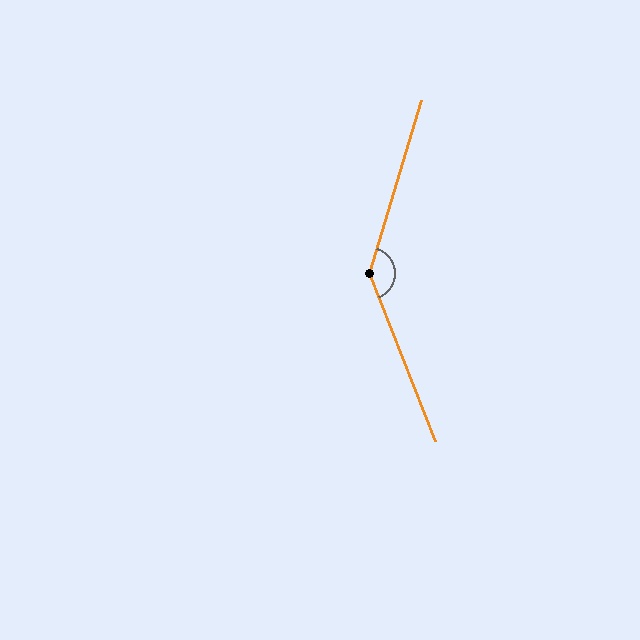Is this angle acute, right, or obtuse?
It is obtuse.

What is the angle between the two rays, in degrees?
Approximately 142 degrees.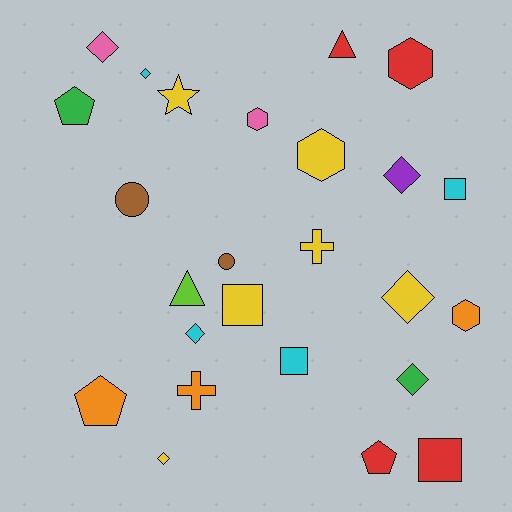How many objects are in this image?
There are 25 objects.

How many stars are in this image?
There is 1 star.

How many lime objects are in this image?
There is 1 lime object.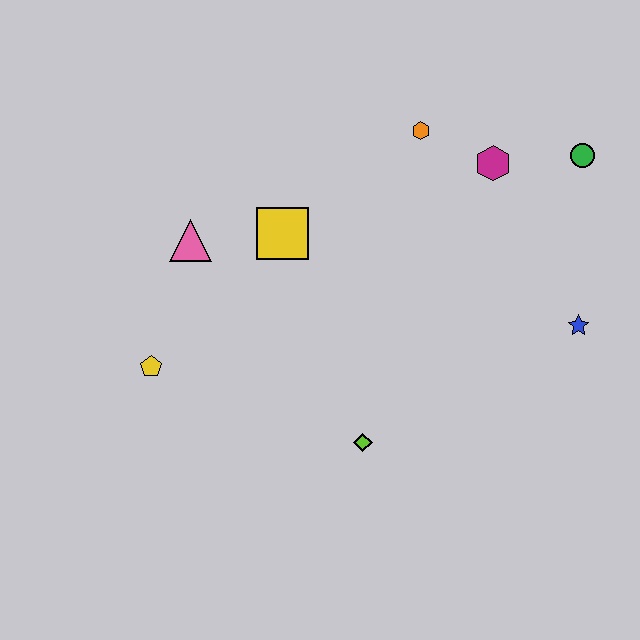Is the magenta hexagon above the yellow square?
Yes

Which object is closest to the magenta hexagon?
The orange hexagon is closest to the magenta hexagon.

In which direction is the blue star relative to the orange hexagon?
The blue star is below the orange hexagon.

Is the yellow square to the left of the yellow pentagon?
No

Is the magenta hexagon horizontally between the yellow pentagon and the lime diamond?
No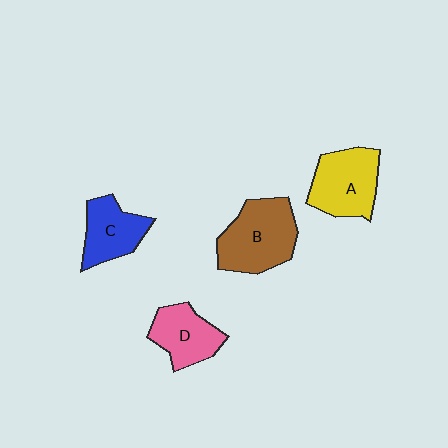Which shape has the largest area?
Shape B (brown).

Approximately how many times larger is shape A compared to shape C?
Approximately 1.3 times.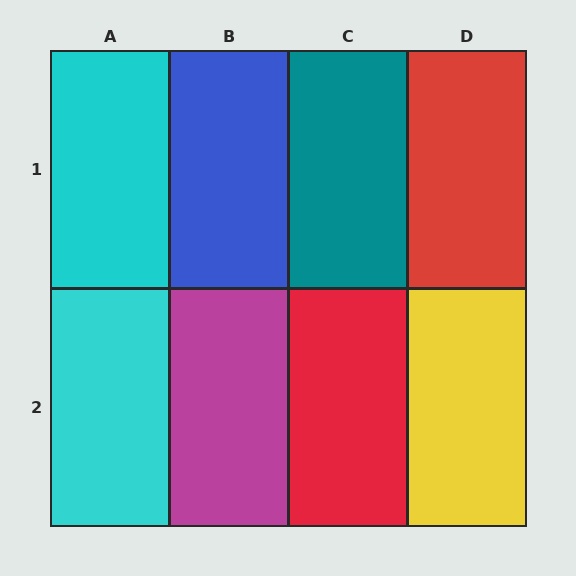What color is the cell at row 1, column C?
Teal.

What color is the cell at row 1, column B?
Blue.